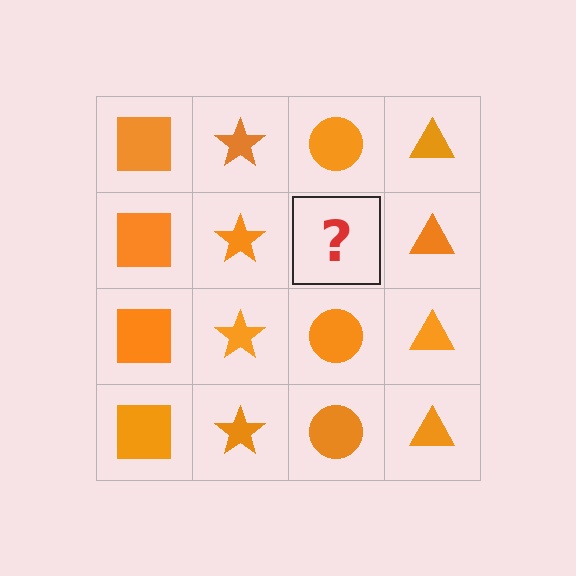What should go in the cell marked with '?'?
The missing cell should contain an orange circle.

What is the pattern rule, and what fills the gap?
The rule is that each column has a consistent shape. The gap should be filled with an orange circle.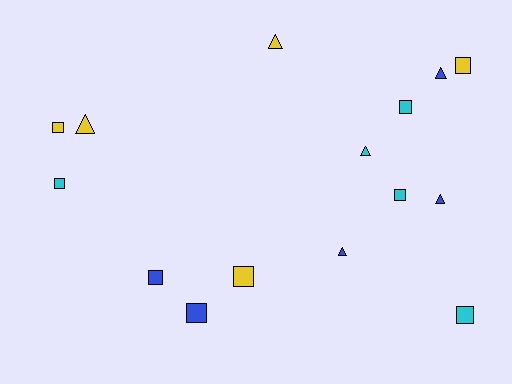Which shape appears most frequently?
Square, with 9 objects.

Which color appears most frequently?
Yellow, with 5 objects.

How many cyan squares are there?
There are 4 cyan squares.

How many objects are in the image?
There are 15 objects.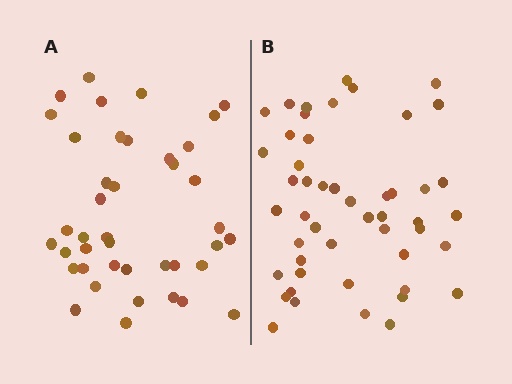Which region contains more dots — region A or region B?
Region B (the right region) has more dots.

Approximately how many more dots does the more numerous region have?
Region B has roughly 8 or so more dots than region A.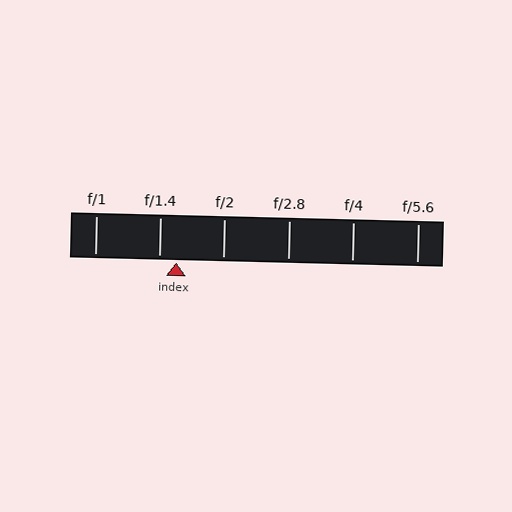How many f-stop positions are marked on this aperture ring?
There are 6 f-stop positions marked.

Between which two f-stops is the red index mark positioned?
The index mark is between f/1.4 and f/2.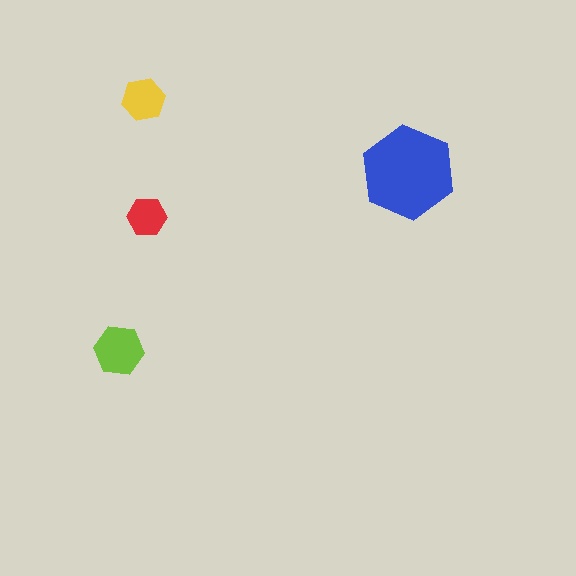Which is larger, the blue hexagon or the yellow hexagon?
The blue one.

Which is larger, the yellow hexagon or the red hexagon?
The yellow one.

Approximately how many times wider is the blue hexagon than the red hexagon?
About 2.5 times wider.